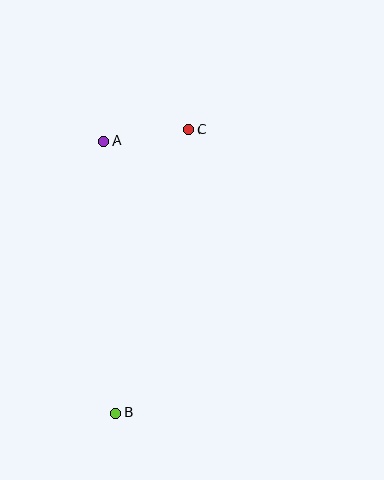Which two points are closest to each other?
Points A and C are closest to each other.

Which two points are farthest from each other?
Points B and C are farthest from each other.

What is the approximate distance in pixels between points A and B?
The distance between A and B is approximately 272 pixels.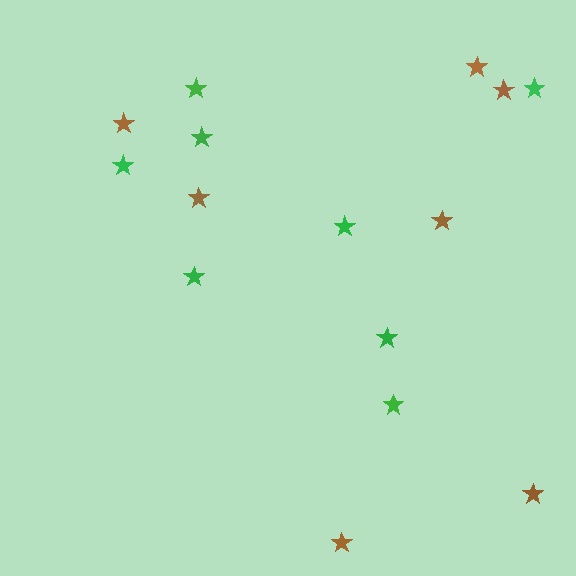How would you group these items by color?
There are 2 groups: one group of green stars (8) and one group of brown stars (7).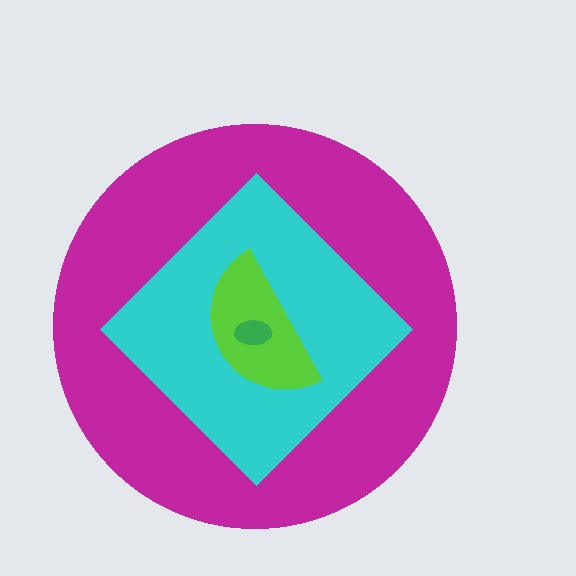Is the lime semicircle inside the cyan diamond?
Yes.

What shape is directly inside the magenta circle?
The cyan diamond.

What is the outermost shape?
The magenta circle.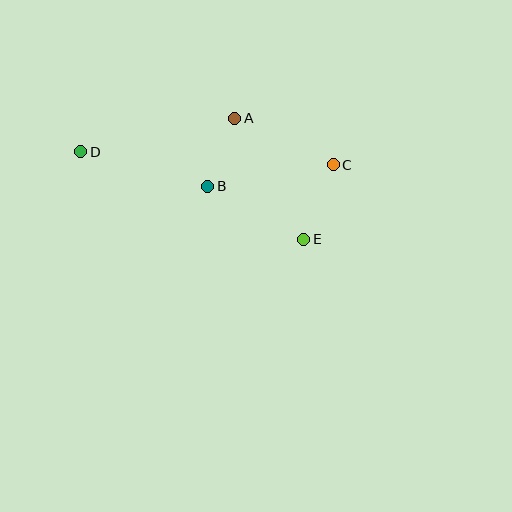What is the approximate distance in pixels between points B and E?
The distance between B and E is approximately 109 pixels.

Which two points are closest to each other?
Points A and B are closest to each other.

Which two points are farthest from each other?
Points C and D are farthest from each other.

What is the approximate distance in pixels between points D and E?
The distance between D and E is approximately 240 pixels.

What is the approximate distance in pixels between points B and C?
The distance between B and C is approximately 127 pixels.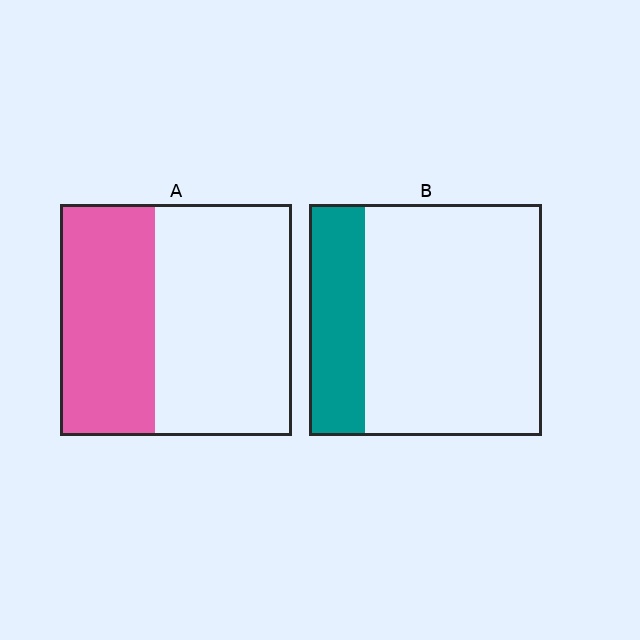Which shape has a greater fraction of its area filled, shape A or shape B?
Shape A.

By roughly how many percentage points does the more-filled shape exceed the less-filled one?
By roughly 15 percentage points (A over B).